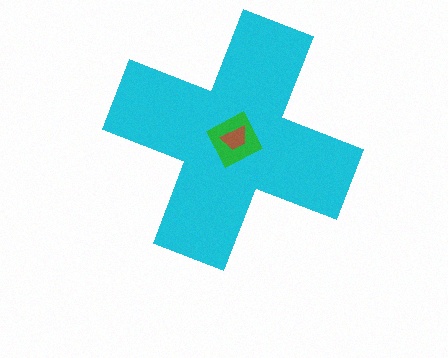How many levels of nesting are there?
3.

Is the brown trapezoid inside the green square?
Yes.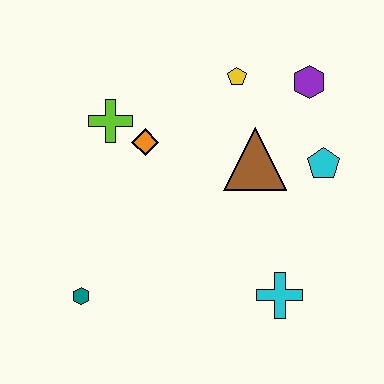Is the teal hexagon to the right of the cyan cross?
No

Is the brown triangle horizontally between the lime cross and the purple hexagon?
Yes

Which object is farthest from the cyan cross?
The lime cross is farthest from the cyan cross.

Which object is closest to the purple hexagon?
The yellow pentagon is closest to the purple hexagon.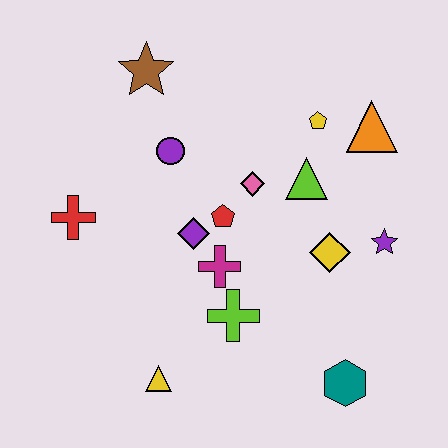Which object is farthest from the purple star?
The red cross is farthest from the purple star.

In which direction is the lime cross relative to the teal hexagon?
The lime cross is to the left of the teal hexagon.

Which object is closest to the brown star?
The purple circle is closest to the brown star.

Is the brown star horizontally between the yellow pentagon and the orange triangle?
No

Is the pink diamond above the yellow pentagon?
No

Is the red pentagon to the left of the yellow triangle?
No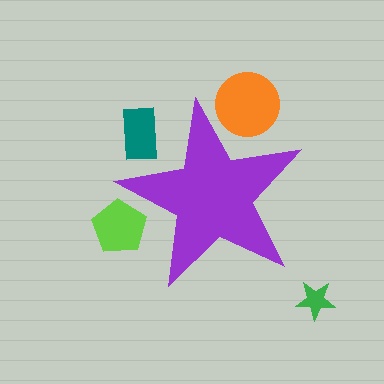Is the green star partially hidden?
No, the green star is fully visible.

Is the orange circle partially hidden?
Yes, the orange circle is partially hidden behind the purple star.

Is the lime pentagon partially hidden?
Yes, the lime pentagon is partially hidden behind the purple star.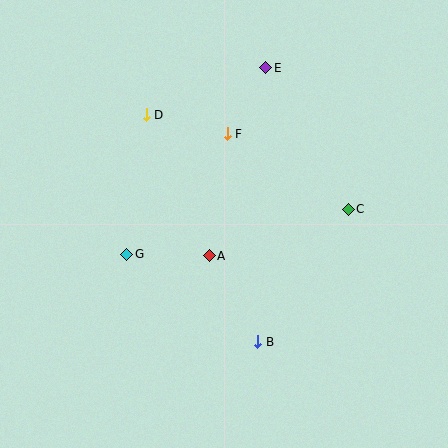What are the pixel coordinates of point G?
Point G is at (127, 254).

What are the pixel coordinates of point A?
Point A is at (209, 256).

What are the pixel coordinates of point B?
Point B is at (258, 342).